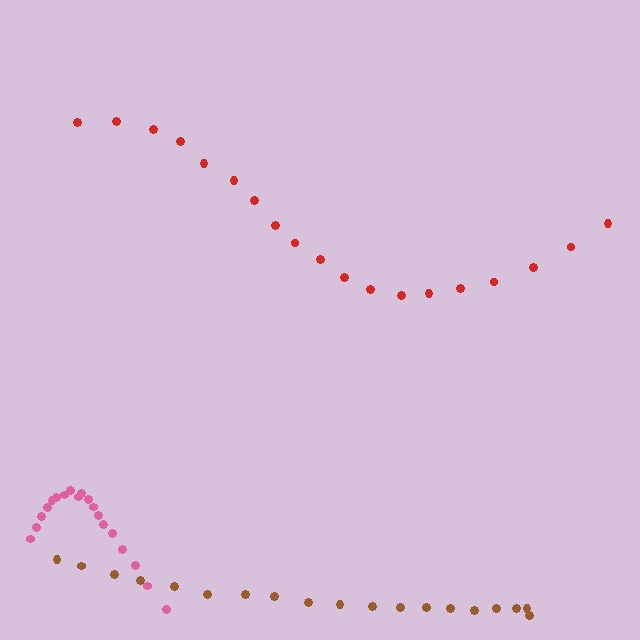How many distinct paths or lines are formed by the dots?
There are 3 distinct paths.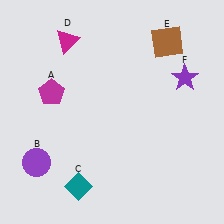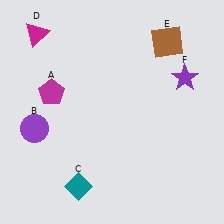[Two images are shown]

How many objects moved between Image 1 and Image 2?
2 objects moved between the two images.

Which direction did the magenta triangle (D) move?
The magenta triangle (D) moved left.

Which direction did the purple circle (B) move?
The purple circle (B) moved up.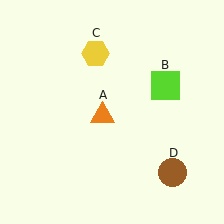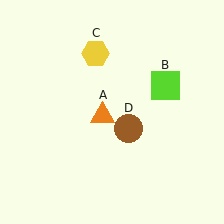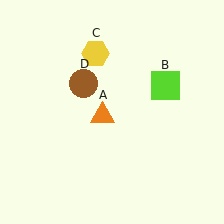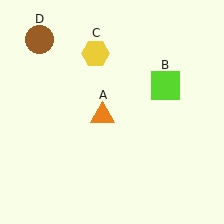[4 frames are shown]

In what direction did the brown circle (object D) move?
The brown circle (object D) moved up and to the left.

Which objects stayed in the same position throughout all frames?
Orange triangle (object A) and lime square (object B) and yellow hexagon (object C) remained stationary.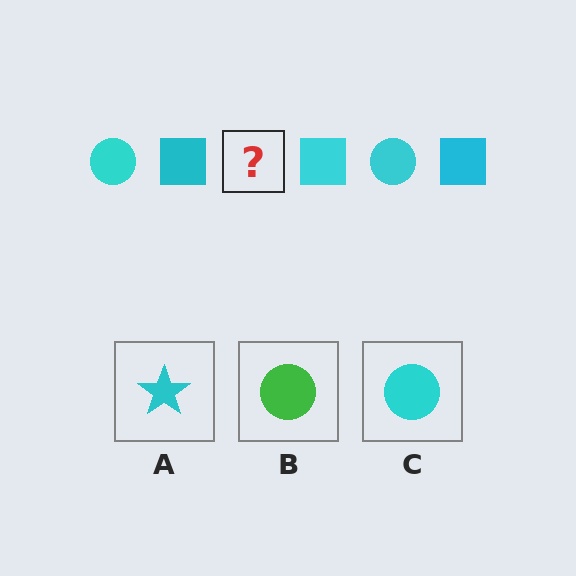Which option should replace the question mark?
Option C.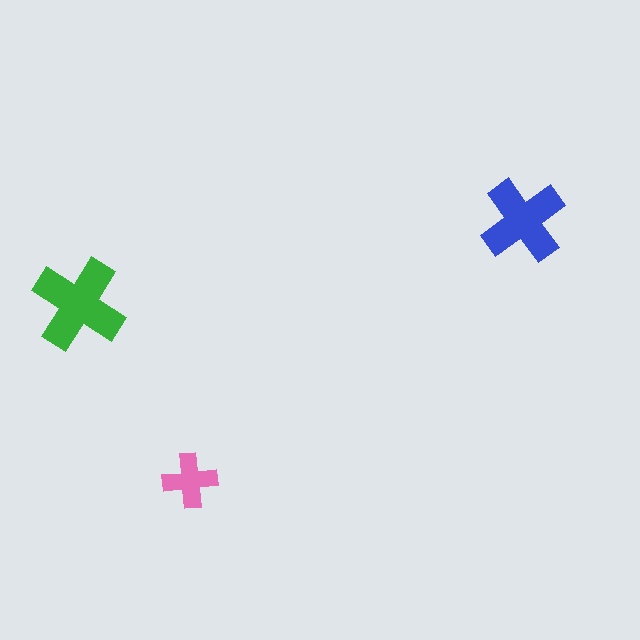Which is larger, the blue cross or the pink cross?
The blue one.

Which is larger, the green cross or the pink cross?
The green one.